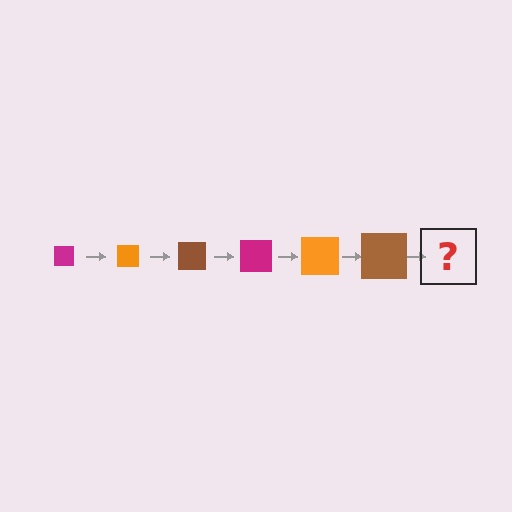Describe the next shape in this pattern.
It should be a magenta square, larger than the previous one.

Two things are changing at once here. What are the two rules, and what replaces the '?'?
The two rules are that the square grows larger each step and the color cycles through magenta, orange, and brown. The '?' should be a magenta square, larger than the previous one.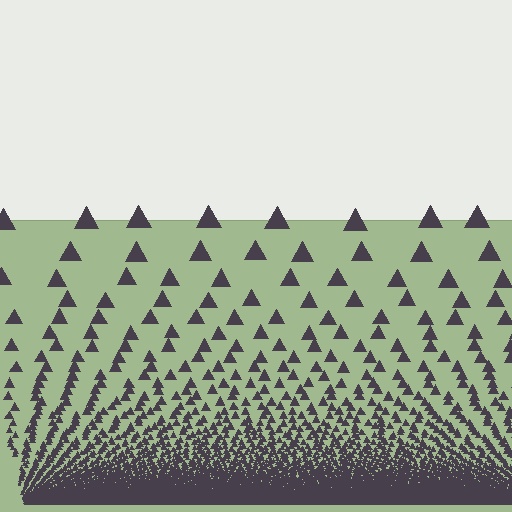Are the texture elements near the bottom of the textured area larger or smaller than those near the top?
Smaller. The gradient is inverted — elements near the bottom are smaller and denser.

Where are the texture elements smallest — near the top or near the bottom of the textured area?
Near the bottom.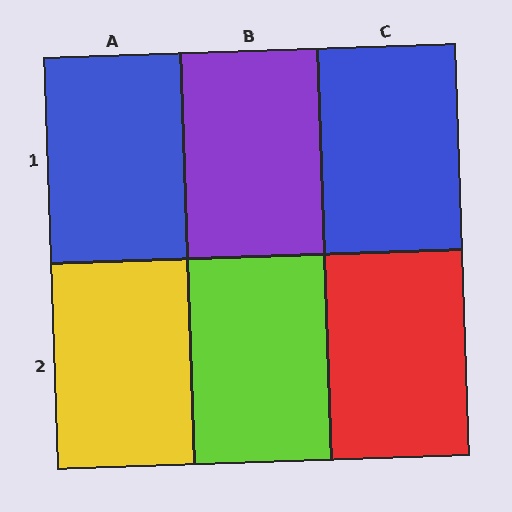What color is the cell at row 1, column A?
Blue.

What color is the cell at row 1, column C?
Blue.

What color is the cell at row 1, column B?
Purple.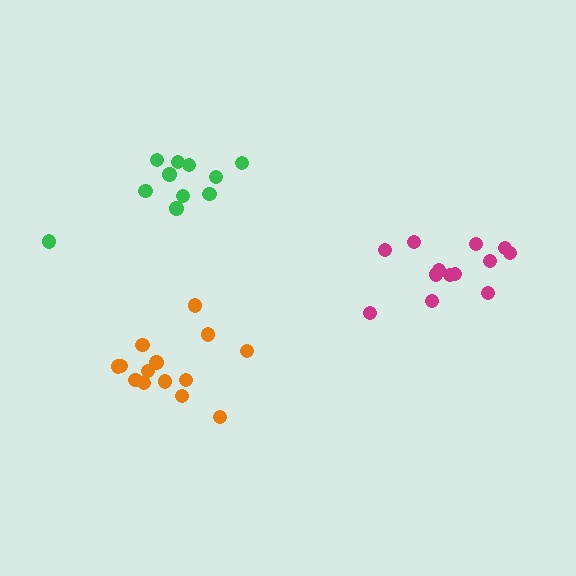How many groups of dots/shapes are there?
There are 3 groups.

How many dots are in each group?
Group 1: 13 dots, Group 2: 14 dots, Group 3: 11 dots (38 total).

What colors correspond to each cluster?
The clusters are colored: magenta, orange, green.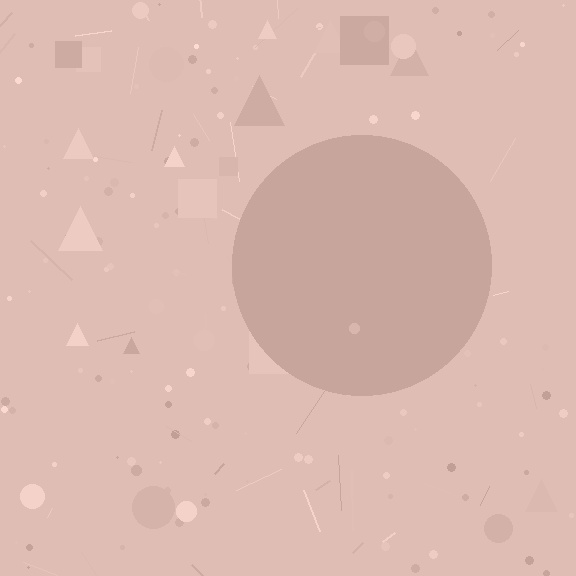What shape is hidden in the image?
A circle is hidden in the image.